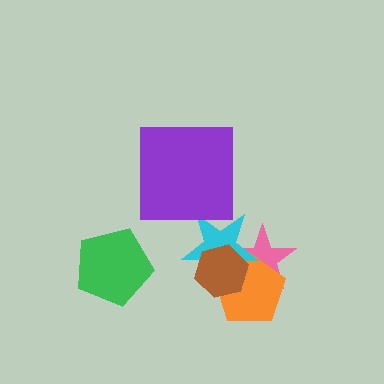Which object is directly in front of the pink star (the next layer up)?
The orange pentagon is directly in front of the pink star.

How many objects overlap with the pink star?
3 objects overlap with the pink star.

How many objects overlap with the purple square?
0 objects overlap with the purple square.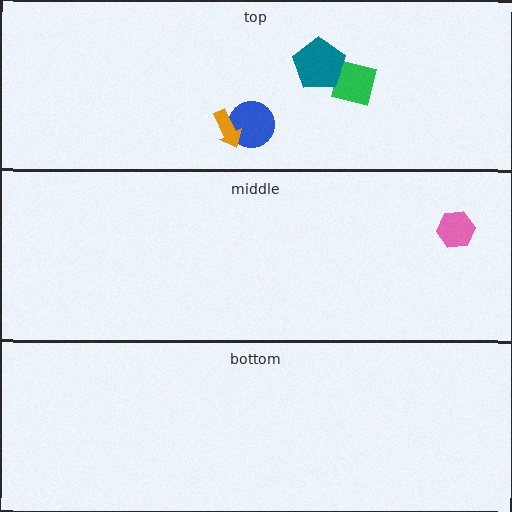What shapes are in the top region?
The blue circle, the green square, the teal pentagon, the orange arrow.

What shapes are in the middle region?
The pink hexagon.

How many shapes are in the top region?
4.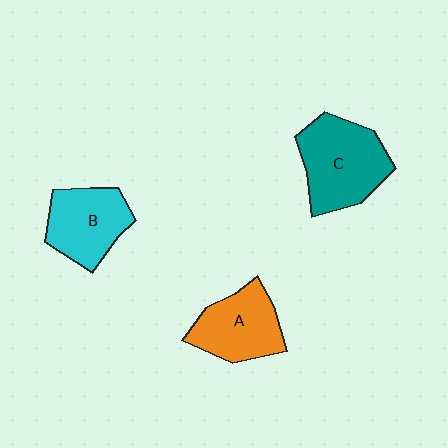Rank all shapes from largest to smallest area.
From largest to smallest: C (teal), A (orange), B (cyan).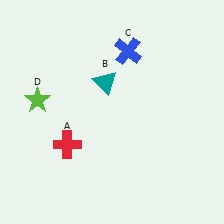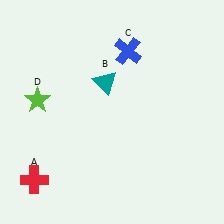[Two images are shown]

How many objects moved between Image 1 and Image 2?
1 object moved between the two images.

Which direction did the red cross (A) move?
The red cross (A) moved down.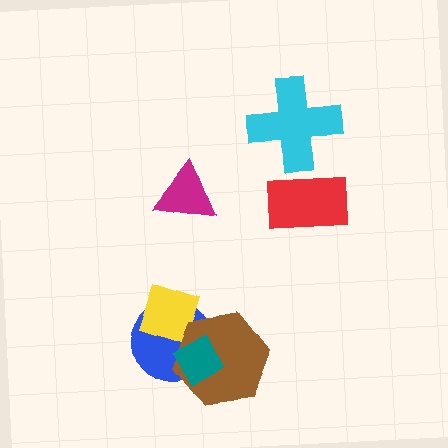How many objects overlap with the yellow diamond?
3 objects overlap with the yellow diamond.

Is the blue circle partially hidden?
Yes, it is partially covered by another shape.